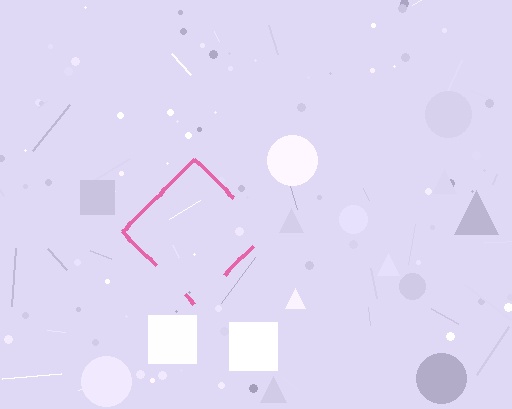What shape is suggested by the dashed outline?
The dashed outline suggests a diamond.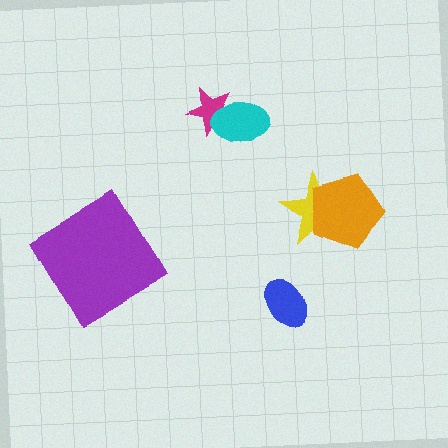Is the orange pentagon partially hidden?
No, no other shape covers it.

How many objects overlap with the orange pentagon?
1 object overlaps with the orange pentagon.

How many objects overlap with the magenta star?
1 object overlaps with the magenta star.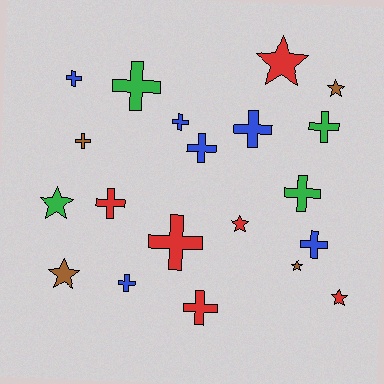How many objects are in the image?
There are 20 objects.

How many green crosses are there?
There are 3 green crosses.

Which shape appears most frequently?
Cross, with 13 objects.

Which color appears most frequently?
Blue, with 6 objects.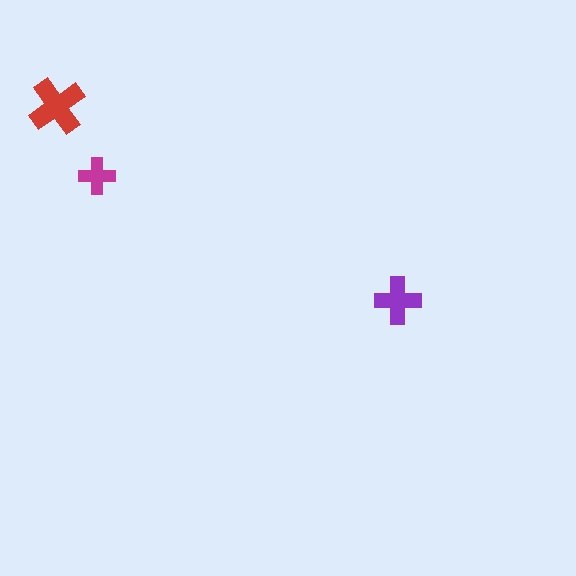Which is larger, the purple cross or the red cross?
The red one.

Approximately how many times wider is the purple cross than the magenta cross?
About 1.5 times wider.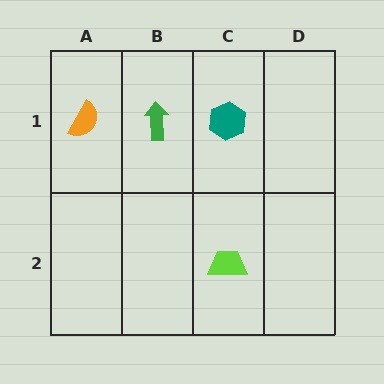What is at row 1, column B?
A green arrow.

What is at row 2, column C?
A lime trapezoid.